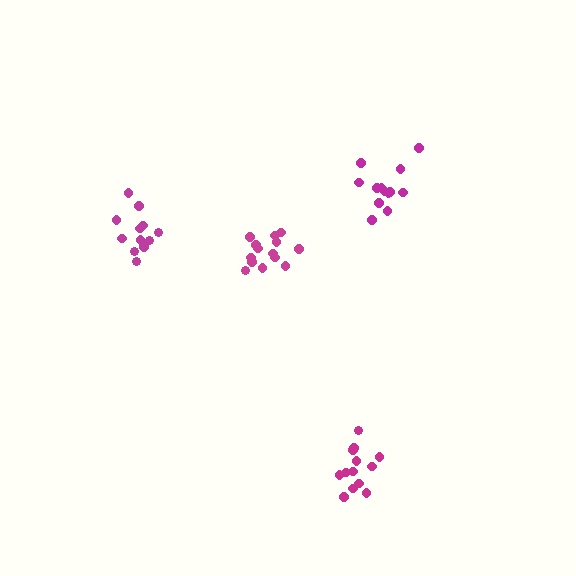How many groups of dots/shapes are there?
There are 4 groups.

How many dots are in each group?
Group 1: 13 dots, Group 2: 13 dots, Group 3: 14 dots, Group 4: 12 dots (52 total).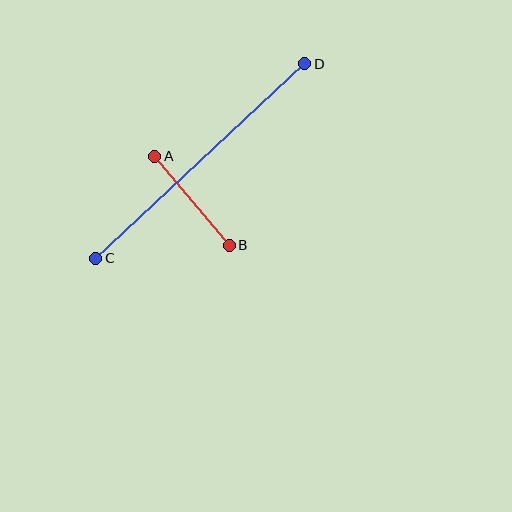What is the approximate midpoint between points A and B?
The midpoint is at approximately (192, 201) pixels.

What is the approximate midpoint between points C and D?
The midpoint is at approximately (200, 161) pixels.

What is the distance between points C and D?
The distance is approximately 285 pixels.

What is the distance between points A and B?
The distance is approximately 116 pixels.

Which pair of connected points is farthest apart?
Points C and D are farthest apart.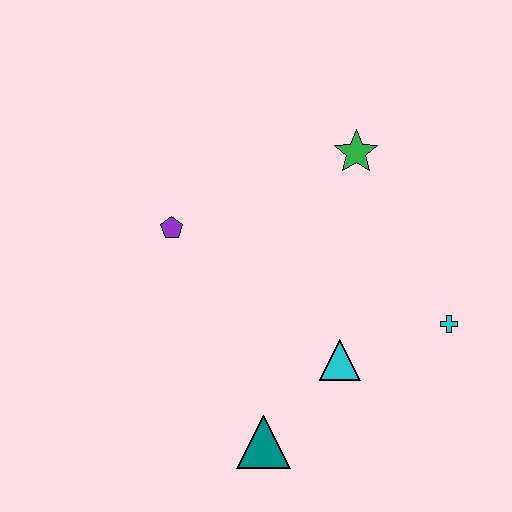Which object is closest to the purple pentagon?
The green star is closest to the purple pentagon.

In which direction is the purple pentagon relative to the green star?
The purple pentagon is to the left of the green star.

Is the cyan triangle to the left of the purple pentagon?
No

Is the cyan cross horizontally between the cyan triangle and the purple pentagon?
No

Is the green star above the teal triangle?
Yes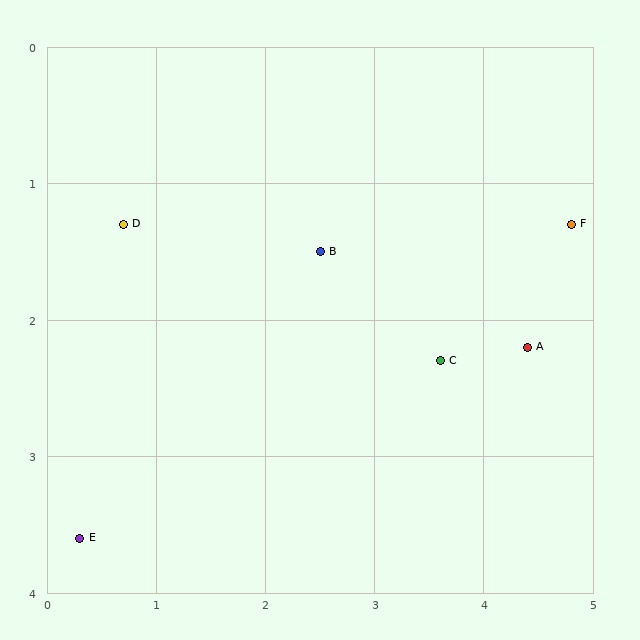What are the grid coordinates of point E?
Point E is at approximately (0.3, 3.6).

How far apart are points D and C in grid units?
Points D and C are about 3.1 grid units apart.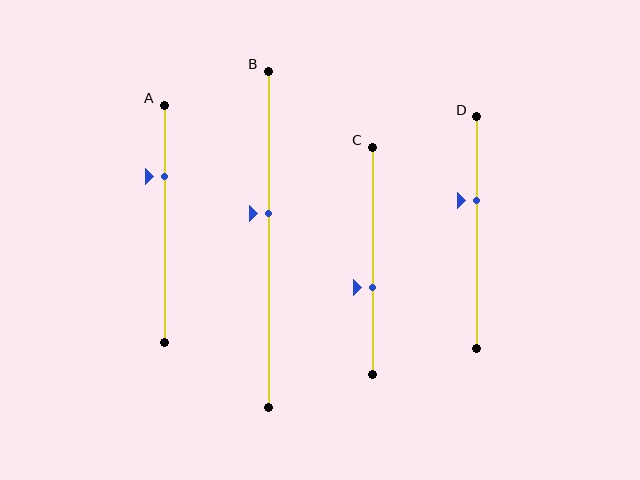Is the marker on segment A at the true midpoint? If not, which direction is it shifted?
No, the marker on segment A is shifted upward by about 20% of the segment length.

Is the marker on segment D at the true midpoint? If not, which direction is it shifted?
No, the marker on segment D is shifted upward by about 14% of the segment length.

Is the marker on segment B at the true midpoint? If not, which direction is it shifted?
No, the marker on segment B is shifted upward by about 8% of the segment length.